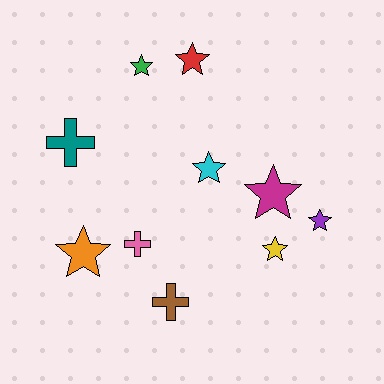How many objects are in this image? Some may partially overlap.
There are 10 objects.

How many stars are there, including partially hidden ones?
There are 7 stars.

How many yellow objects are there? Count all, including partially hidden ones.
There is 1 yellow object.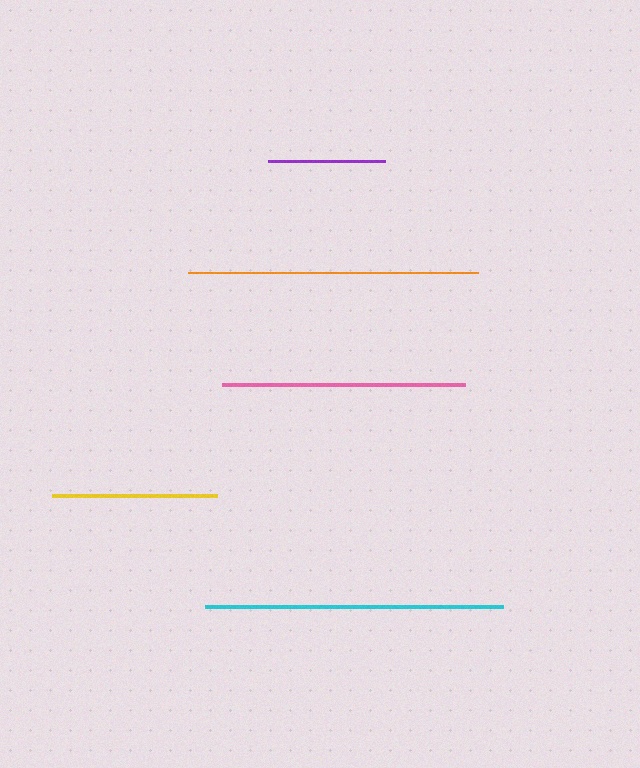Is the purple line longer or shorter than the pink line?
The pink line is longer than the purple line.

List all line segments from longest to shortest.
From longest to shortest: cyan, orange, pink, yellow, purple.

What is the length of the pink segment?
The pink segment is approximately 242 pixels long.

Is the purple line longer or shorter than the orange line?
The orange line is longer than the purple line.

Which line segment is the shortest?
The purple line is the shortest at approximately 116 pixels.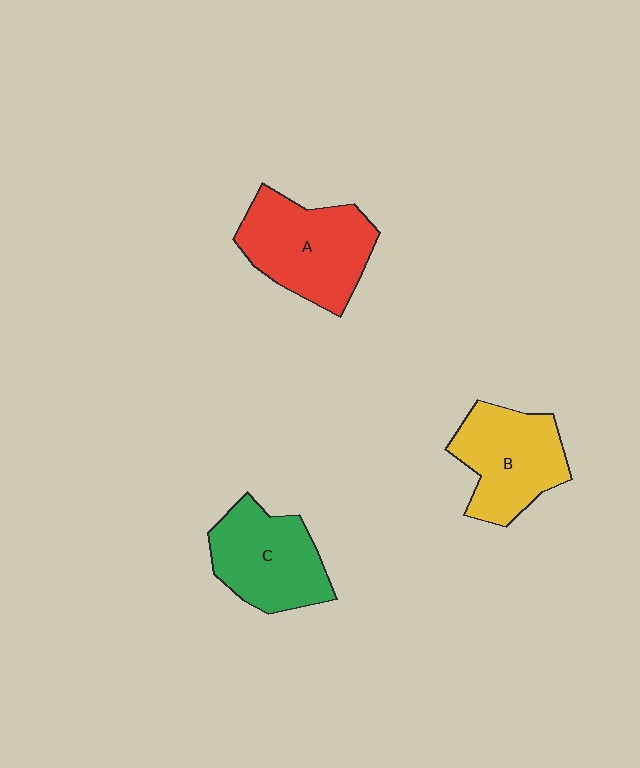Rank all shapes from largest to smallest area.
From largest to smallest: A (red), B (yellow), C (green).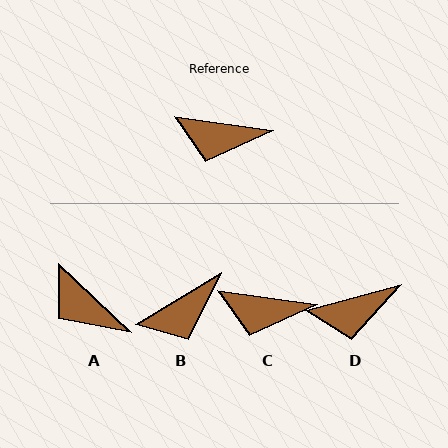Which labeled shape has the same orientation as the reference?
C.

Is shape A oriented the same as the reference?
No, it is off by about 35 degrees.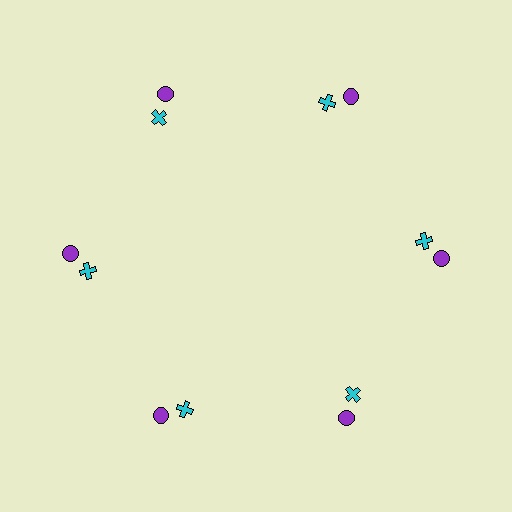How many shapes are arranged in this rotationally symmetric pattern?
There are 12 shapes, arranged in 6 groups of 2.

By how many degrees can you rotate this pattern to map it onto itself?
The pattern maps onto itself every 60 degrees of rotation.